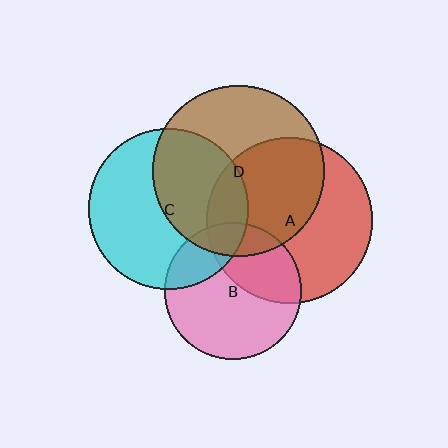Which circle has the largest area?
Circle D (brown).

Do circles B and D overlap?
Yes.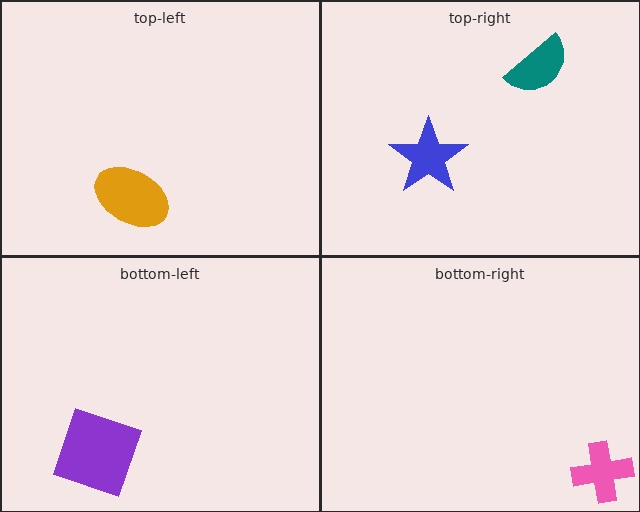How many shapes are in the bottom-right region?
1.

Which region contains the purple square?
The bottom-left region.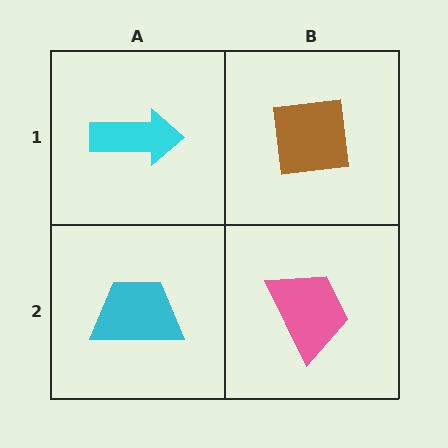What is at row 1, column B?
A brown square.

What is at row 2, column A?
A cyan trapezoid.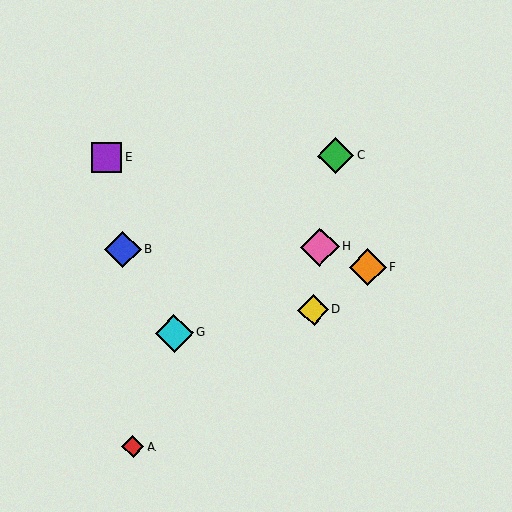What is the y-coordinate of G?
Object G is at y≈333.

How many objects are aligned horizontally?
2 objects (C, E) are aligned horizontally.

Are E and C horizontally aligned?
Yes, both are at y≈158.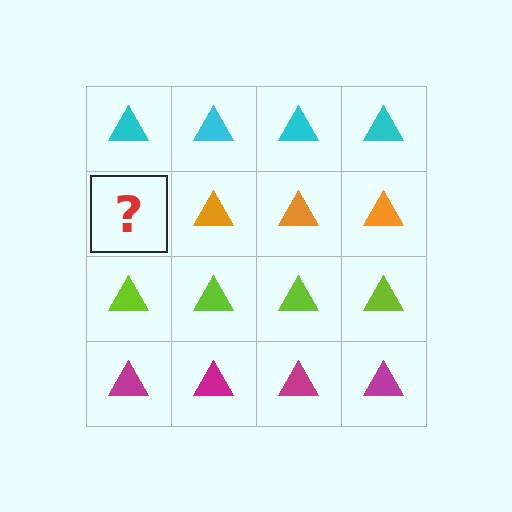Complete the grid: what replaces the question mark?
The question mark should be replaced with an orange triangle.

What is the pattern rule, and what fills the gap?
The rule is that each row has a consistent color. The gap should be filled with an orange triangle.